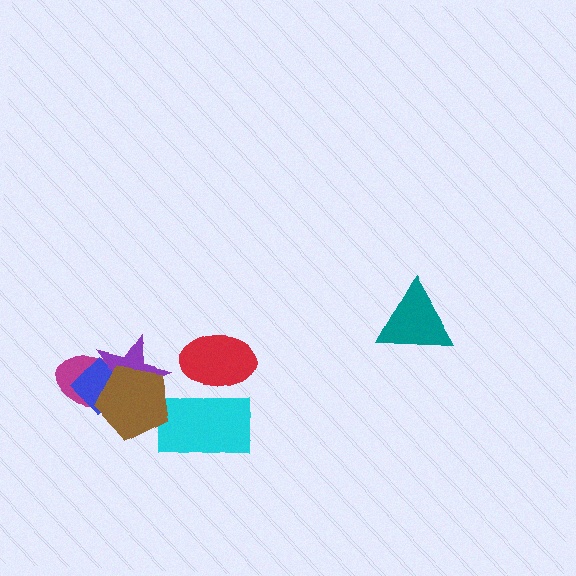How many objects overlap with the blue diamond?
3 objects overlap with the blue diamond.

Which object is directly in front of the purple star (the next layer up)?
The blue diamond is directly in front of the purple star.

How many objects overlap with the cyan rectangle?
2 objects overlap with the cyan rectangle.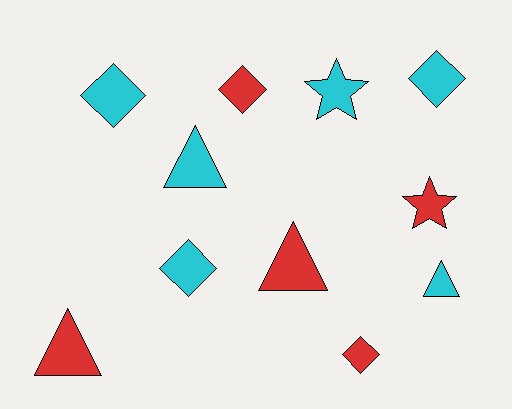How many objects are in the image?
There are 11 objects.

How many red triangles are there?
There are 2 red triangles.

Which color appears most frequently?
Cyan, with 6 objects.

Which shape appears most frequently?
Diamond, with 5 objects.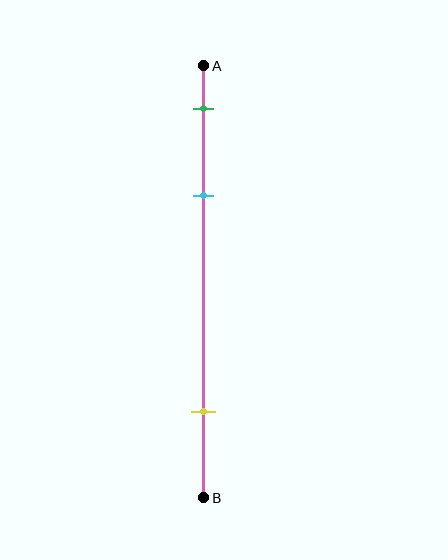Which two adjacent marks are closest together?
The green and cyan marks are the closest adjacent pair.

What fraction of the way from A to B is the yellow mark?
The yellow mark is approximately 80% (0.8) of the way from A to B.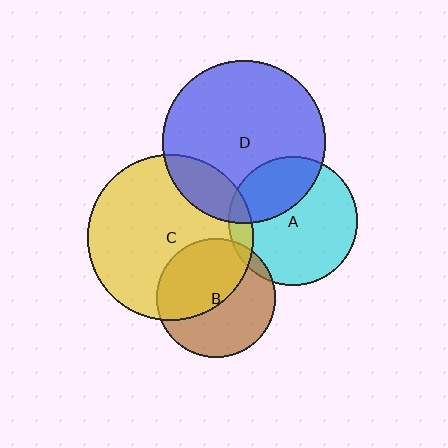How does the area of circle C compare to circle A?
Approximately 1.6 times.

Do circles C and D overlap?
Yes.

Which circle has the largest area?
Circle C (yellow).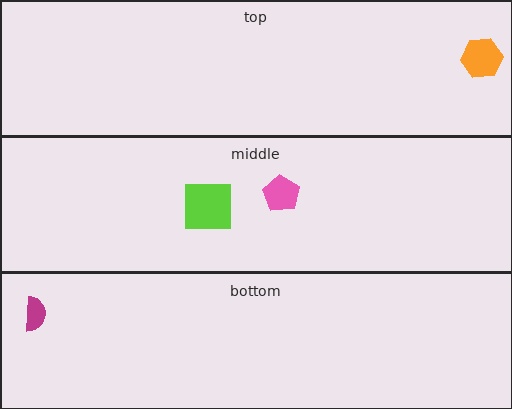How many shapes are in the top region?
1.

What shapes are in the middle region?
The lime square, the pink pentagon.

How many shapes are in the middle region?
2.